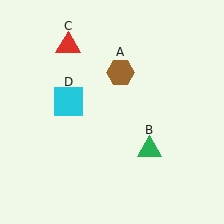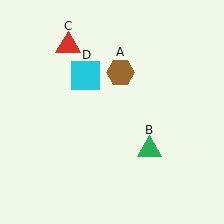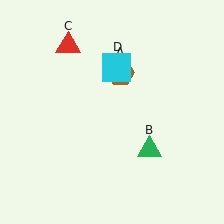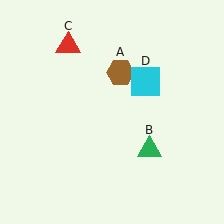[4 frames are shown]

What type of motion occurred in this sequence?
The cyan square (object D) rotated clockwise around the center of the scene.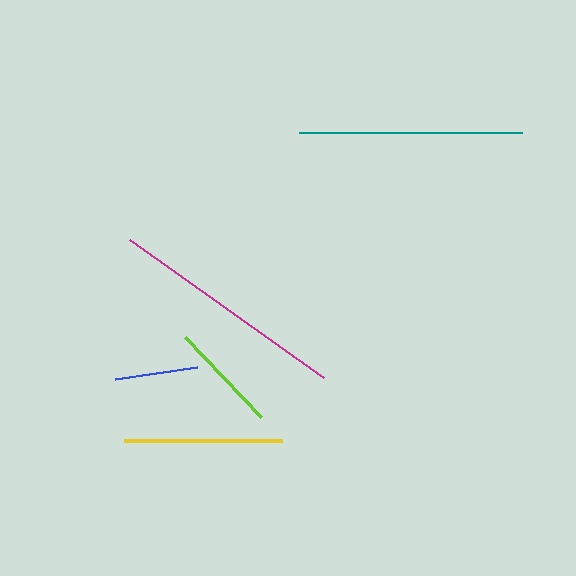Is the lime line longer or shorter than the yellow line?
The yellow line is longer than the lime line.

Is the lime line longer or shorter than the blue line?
The lime line is longer than the blue line.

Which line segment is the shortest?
The blue line is the shortest at approximately 83 pixels.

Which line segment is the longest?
The magenta line is the longest at approximately 238 pixels.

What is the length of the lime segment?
The lime segment is approximately 110 pixels long.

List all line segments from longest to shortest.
From longest to shortest: magenta, teal, yellow, lime, blue.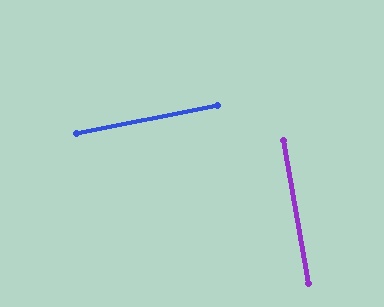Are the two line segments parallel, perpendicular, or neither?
Perpendicular — they meet at approximately 89°.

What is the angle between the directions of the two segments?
Approximately 89 degrees.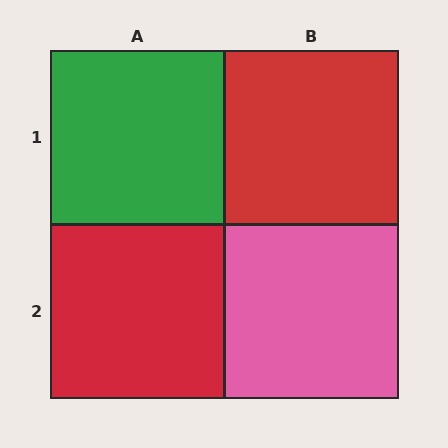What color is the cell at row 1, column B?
Red.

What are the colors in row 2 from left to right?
Red, pink.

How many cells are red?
2 cells are red.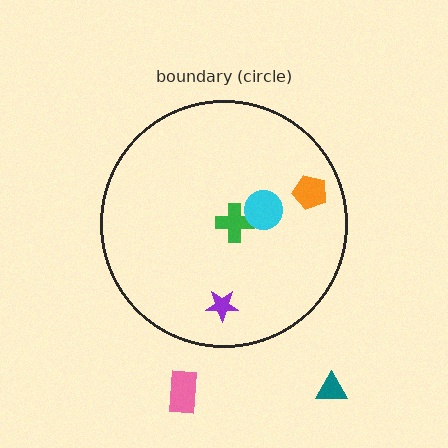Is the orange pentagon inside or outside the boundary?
Inside.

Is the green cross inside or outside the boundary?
Inside.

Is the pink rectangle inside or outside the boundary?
Outside.